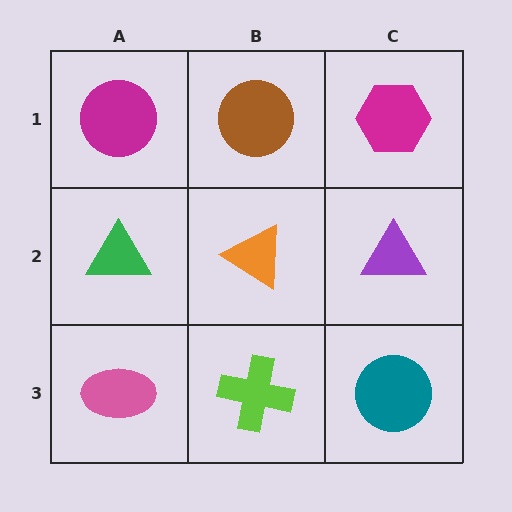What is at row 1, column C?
A magenta hexagon.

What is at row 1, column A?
A magenta circle.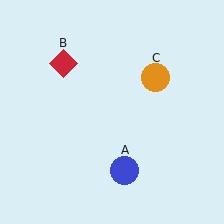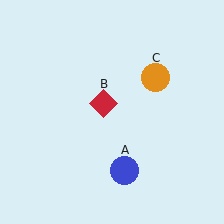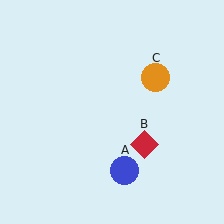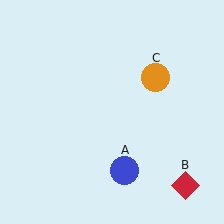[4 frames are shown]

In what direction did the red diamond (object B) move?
The red diamond (object B) moved down and to the right.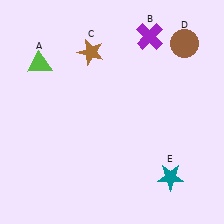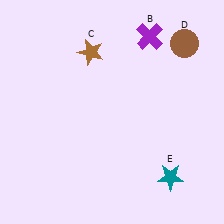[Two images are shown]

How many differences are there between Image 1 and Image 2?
There is 1 difference between the two images.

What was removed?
The lime triangle (A) was removed in Image 2.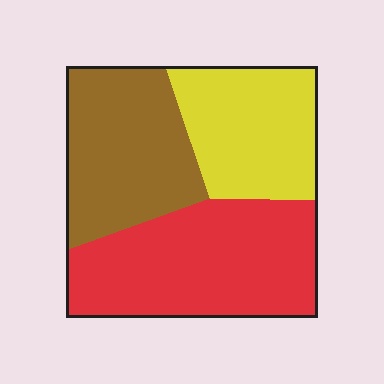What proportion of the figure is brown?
Brown covers 31% of the figure.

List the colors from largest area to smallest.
From largest to smallest: red, brown, yellow.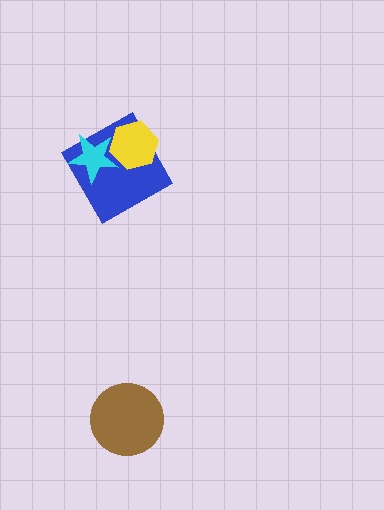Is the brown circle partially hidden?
No, no other shape covers it.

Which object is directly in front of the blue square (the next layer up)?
The cyan star is directly in front of the blue square.